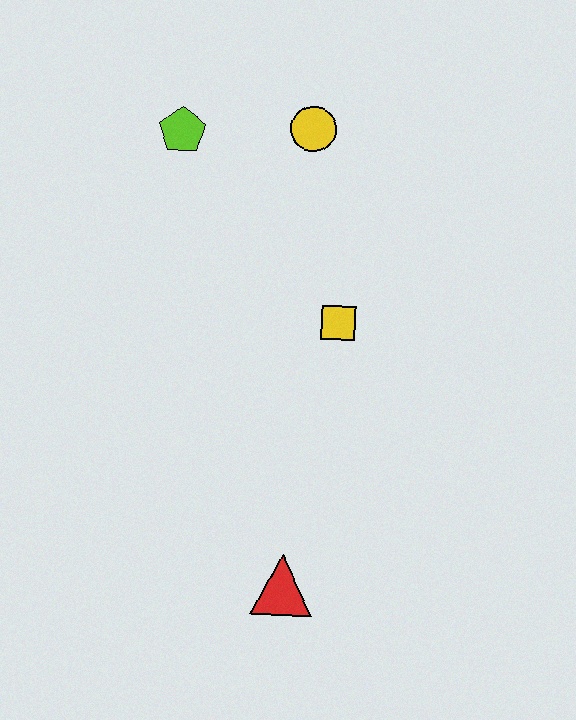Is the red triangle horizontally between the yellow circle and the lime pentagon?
Yes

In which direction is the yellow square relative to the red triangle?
The yellow square is above the red triangle.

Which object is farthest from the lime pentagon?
The red triangle is farthest from the lime pentagon.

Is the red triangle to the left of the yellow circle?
Yes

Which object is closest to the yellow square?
The yellow circle is closest to the yellow square.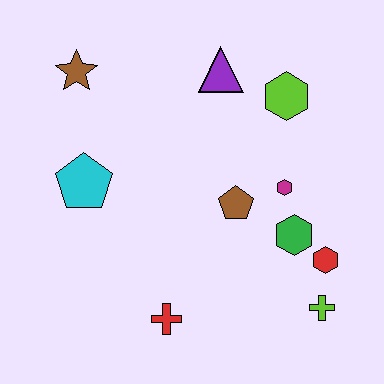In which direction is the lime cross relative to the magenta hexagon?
The lime cross is below the magenta hexagon.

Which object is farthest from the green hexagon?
The brown star is farthest from the green hexagon.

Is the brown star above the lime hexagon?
Yes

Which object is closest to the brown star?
The cyan pentagon is closest to the brown star.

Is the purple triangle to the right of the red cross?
Yes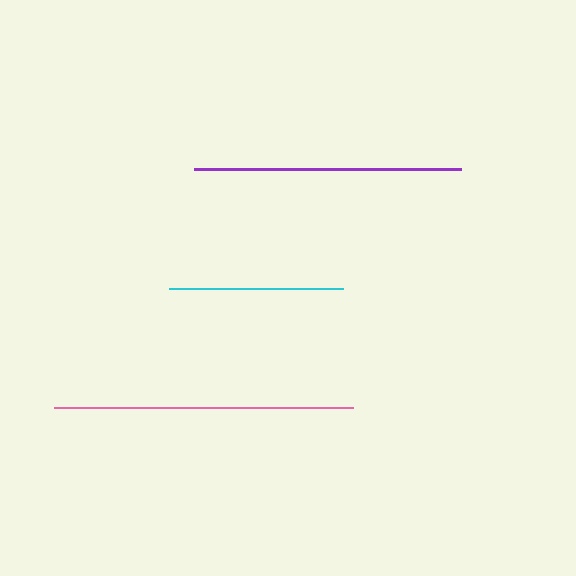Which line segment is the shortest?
The cyan line is the shortest at approximately 174 pixels.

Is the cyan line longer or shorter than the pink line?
The pink line is longer than the cyan line.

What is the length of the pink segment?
The pink segment is approximately 299 pixels long.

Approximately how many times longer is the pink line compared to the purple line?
The pink line is approximately 1.1 times the length of the purple line.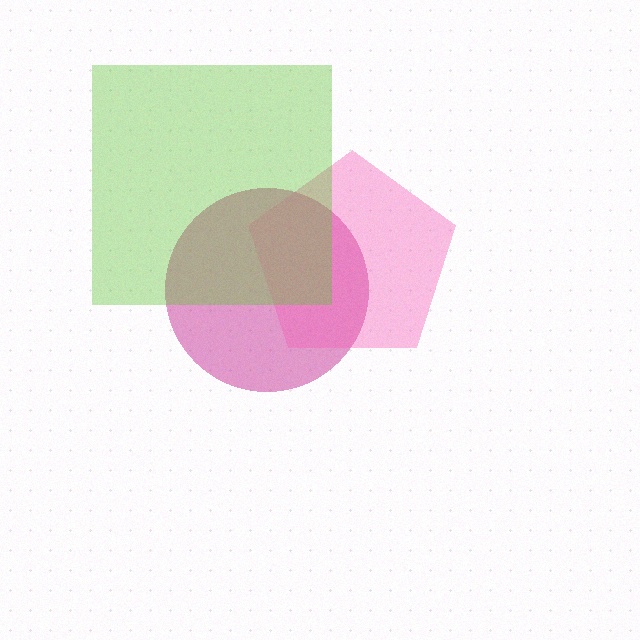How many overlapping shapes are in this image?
There are 3 overlapping shapes in the image.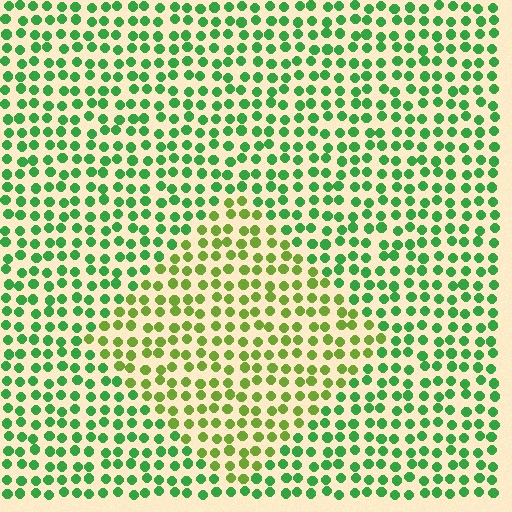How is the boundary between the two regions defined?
The boundary is defined purely by a slight shift in hue (about 39 degrees). Spacing, size, and orientation are identical on both sides.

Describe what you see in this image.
The image is filled with small green elements in a uniform arrangement. A diamond-shaped region is visible where the elements are tinted to a slightly different hue, forming a subtle color boundary.